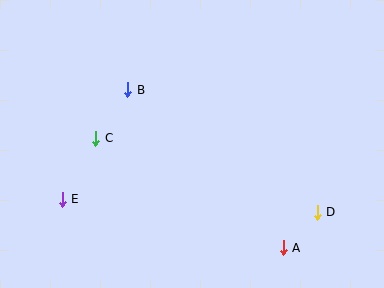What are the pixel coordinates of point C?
Point C is at (96, 138).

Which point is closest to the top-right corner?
Point D is closest to the top-right corner.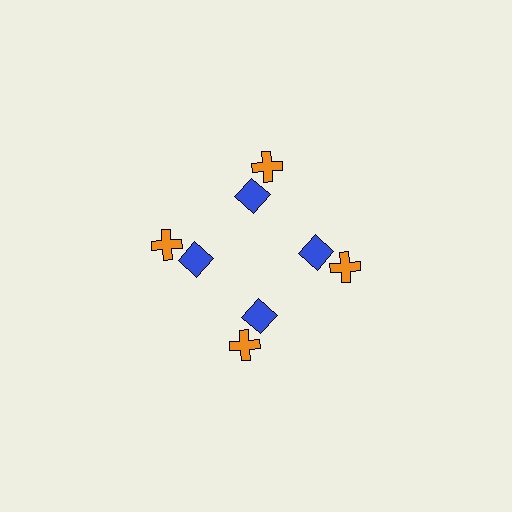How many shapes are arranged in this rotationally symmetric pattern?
There are 8 shapes, arranged in 4 groups of 2.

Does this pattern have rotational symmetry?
Yes, this pattern has 4-fold rotational symmetry. It looks the same after rotating 90 degrees around the center.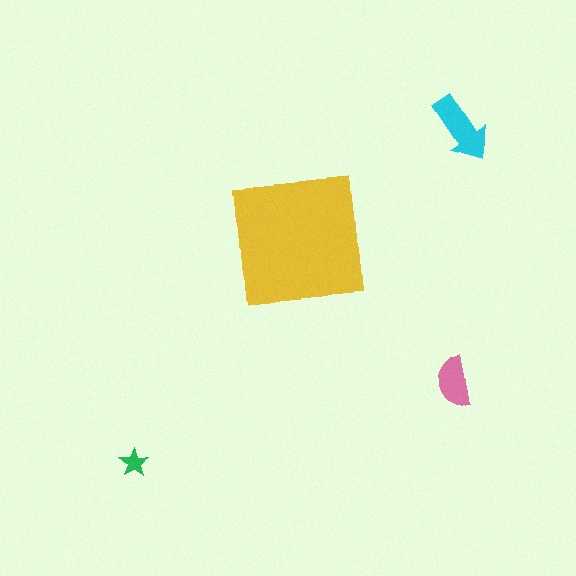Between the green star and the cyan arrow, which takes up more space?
The cyan arrow.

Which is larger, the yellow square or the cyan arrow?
The yellow square.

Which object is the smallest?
The green star.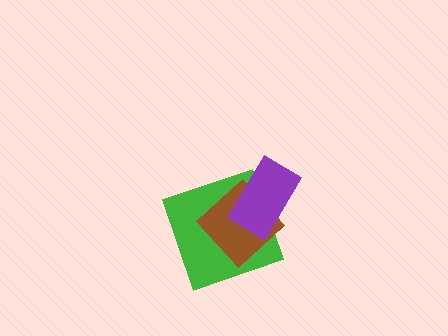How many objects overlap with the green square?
2 objects overlap with the green square.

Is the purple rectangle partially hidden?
No, no other shape covers it.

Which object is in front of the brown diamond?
The purple rectangle is in front of the brown diamond.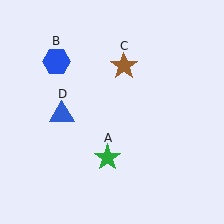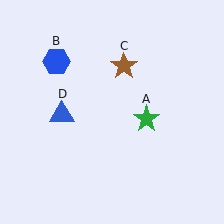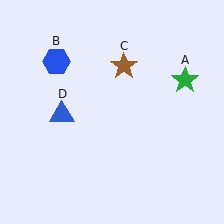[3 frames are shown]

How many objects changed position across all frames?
1 object changed position: green star (object A).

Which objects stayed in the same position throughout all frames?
Blue hexagon (object B) and brown star (object C) and blue triangle (object D) remained stationary.